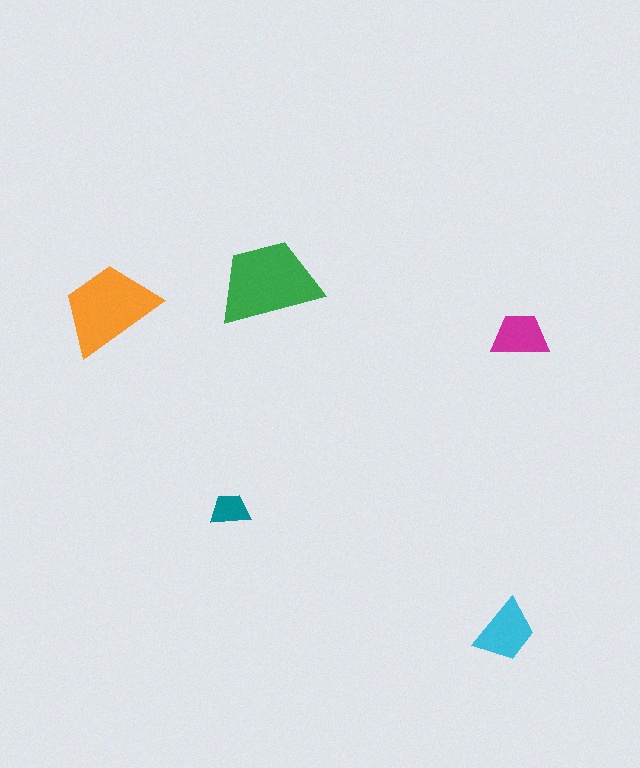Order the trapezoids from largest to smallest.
the green one, the orange one, the cyan one, the magenta one, the teal one.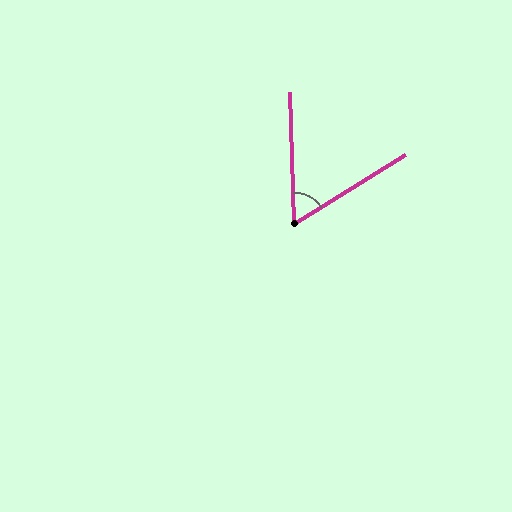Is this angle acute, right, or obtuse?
It is acute.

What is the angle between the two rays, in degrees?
Approximately 60 degrees.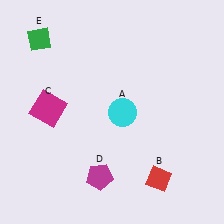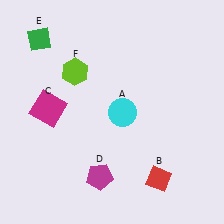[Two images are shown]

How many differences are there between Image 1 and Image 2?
There is 1 difference between the two images.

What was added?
A lime hexagon (F) was added in Image 2.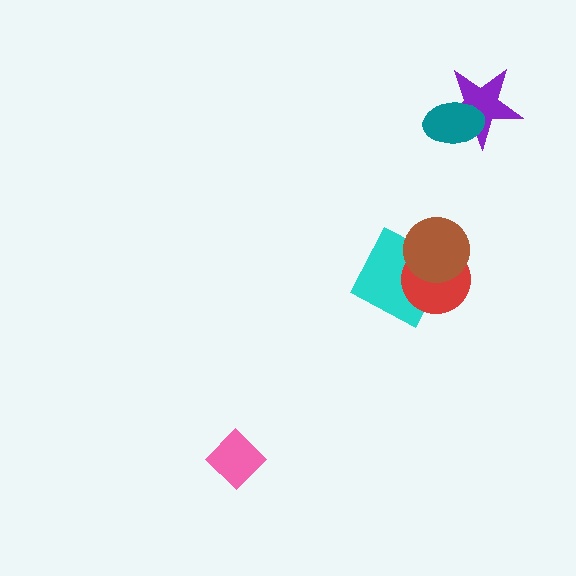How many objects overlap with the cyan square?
2 objects overlap with the cyan square.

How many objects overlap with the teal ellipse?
1 object overlaps with the teal ellipse.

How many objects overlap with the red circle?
2 objects overlap with the red circle.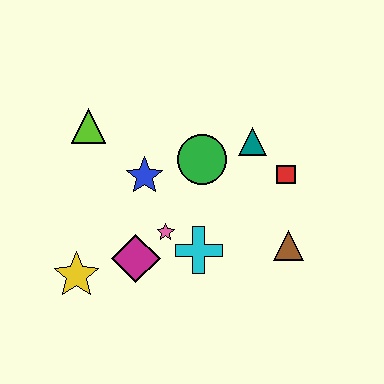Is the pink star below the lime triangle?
Yes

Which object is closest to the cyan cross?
The pink star is closest to the cyan cross.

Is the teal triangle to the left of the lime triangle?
No